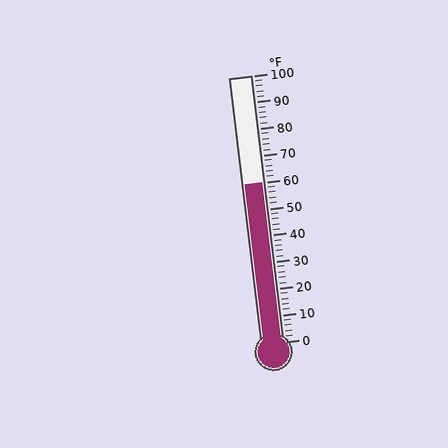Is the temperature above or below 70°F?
The temperature is below 70°F.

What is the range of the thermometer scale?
The thermometer scale ranges from 0°F to 100°F.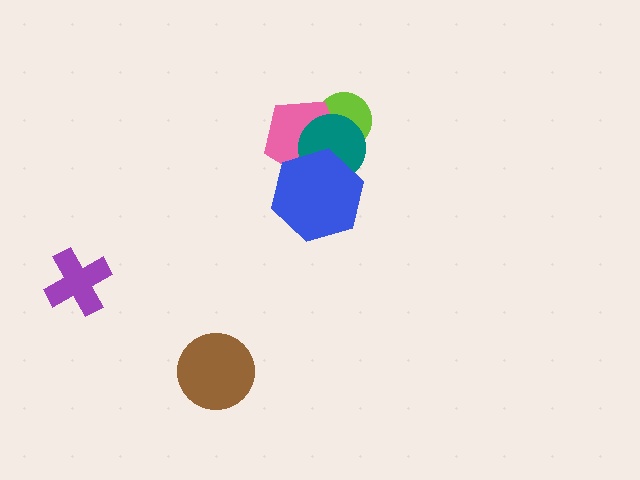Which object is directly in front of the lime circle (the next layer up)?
The pink pentagon is directly in front of the lime circle.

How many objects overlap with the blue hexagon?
2 objects overlap with the blue hexagon.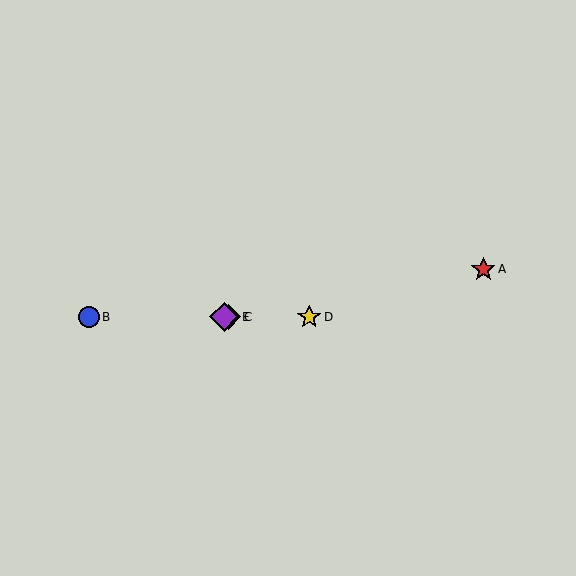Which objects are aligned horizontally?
Objects B, C, D, E are aligned horizontally.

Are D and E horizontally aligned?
Yes, both are at y≈317.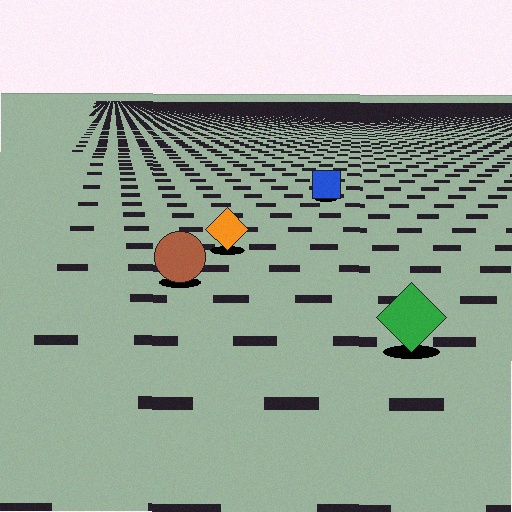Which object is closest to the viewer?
The green diamond is closest. The texture marks near it are larger and more spread out.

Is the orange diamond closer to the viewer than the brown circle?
No. The brown circle is closer — you can tell from the texture gradient: the ground texture is coarser near it.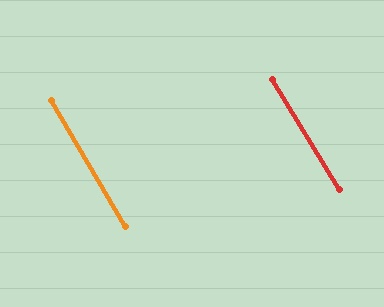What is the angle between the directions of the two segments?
Approximately 1 degree.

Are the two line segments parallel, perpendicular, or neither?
Parallel — their directions differ by only 0.7°.